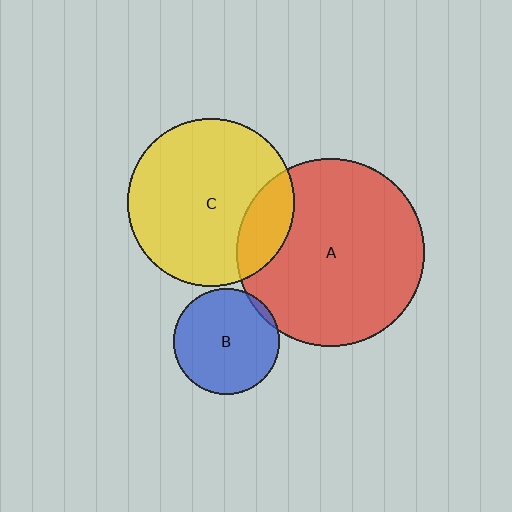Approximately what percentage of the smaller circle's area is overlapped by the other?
Approximately 20%.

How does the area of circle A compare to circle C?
Approximately 1.3 times.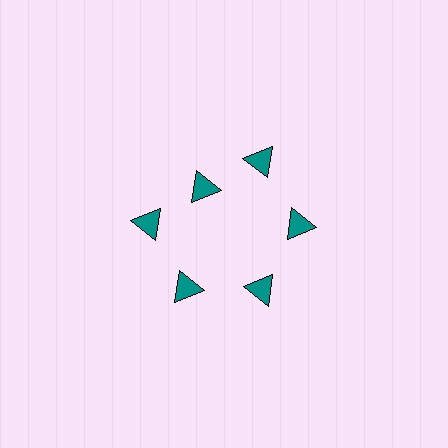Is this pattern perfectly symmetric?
No. The 6 teal triangles are arranged in a ring, but one element near the 11 o'clock position is pulled inward toward the center, breaking the 6-fold rotational symmetry.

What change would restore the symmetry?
The symmetry would be restored by moving it outward, back onto the ring so that all 6 triangles sit at equal angles and equal distance from the center.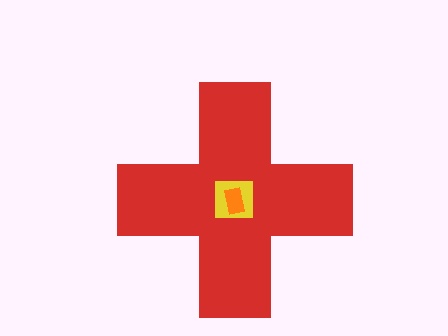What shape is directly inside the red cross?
The yellow square.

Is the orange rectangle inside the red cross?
Yes.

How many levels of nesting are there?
3.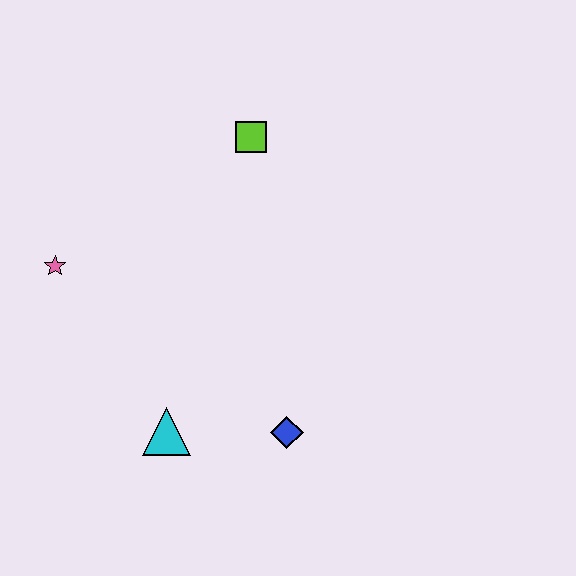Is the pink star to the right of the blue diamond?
No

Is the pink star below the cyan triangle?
No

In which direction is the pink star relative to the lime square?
The pink star is to the left of the lime square.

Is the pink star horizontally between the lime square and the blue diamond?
No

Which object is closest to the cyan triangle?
The blue diamond is closest to the cyan triangle.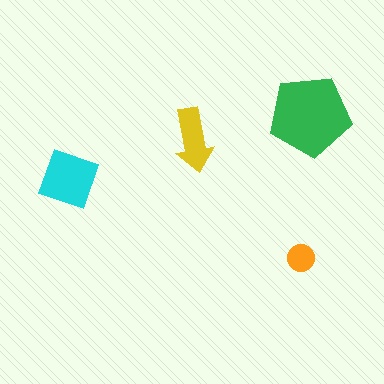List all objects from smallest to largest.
The orange circle, the yellow arrow, the cyan square, the green pentagon.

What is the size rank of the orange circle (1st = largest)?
4th.